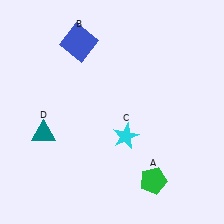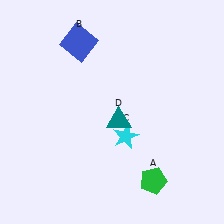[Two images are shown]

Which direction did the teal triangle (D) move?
The teal triangle (D) moved right.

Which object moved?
The teal triangle (D) moved right.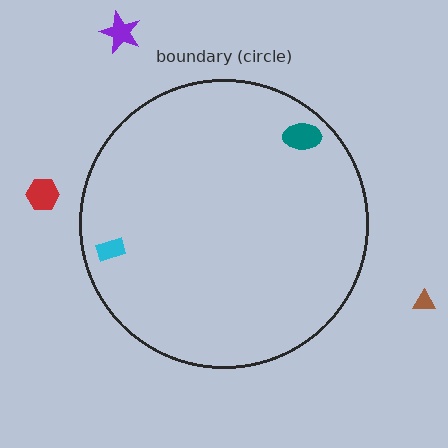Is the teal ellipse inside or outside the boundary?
Inside.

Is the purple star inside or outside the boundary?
Outside.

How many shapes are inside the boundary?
2 inside, 3 outside.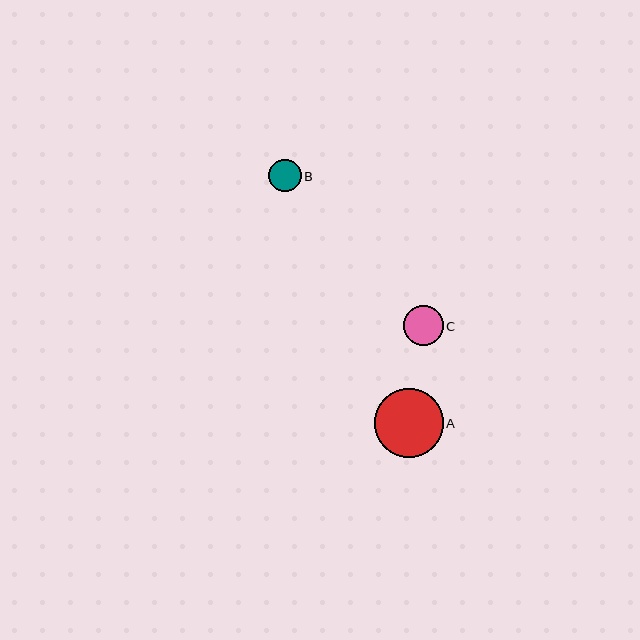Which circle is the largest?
Circle A is the largest with a size of approximately 69 pixels.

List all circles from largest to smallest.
From largest to smallest: A, C, B.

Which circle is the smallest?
Circle B is the smallest with a size of approximately 33 pixels.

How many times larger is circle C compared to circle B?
Circle C is approximately 1.2 times the size of circle B.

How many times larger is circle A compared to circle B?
Circle A is approximately 2.1 times the size of circle B.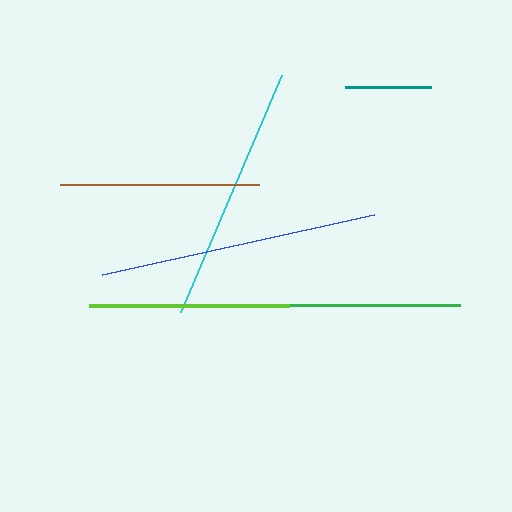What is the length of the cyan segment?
The cyan segment is approximately 257 pixels long.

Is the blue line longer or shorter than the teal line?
The blue line is longer than the teal line.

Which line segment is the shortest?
The teal line is the shortest at approximately 87 pixels.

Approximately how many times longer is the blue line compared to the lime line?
The blue line is approximately 1.4 times the length of the lime line.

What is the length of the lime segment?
The lime segment is approximately 200 pixels long.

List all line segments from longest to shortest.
From longest to shortest: blue, cyan, green, lime, brown, teal.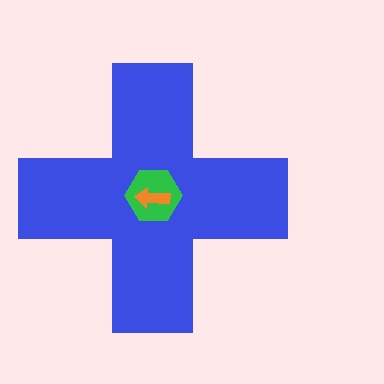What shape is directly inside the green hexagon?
The orange arrow.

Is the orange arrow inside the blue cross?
Yes.